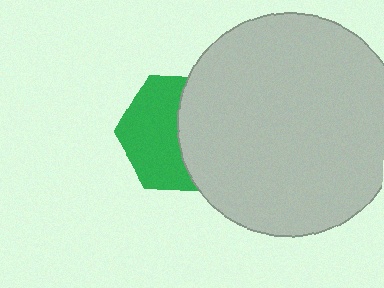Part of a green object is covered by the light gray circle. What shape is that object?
It is a hexagon.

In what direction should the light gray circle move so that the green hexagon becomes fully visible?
The light gray circle should move right. That is the shortest direction to clear the overlap and leave the green hexagon fully visible.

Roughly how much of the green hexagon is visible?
About half of it is visible (roughly 53%).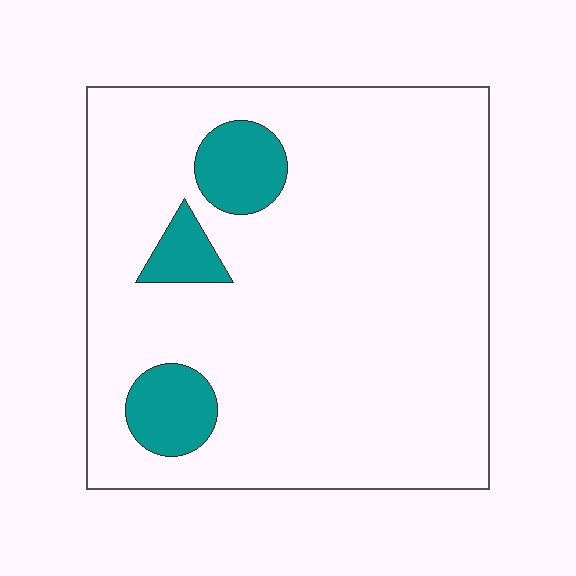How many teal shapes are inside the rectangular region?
3.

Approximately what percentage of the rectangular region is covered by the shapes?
Approximately 10%.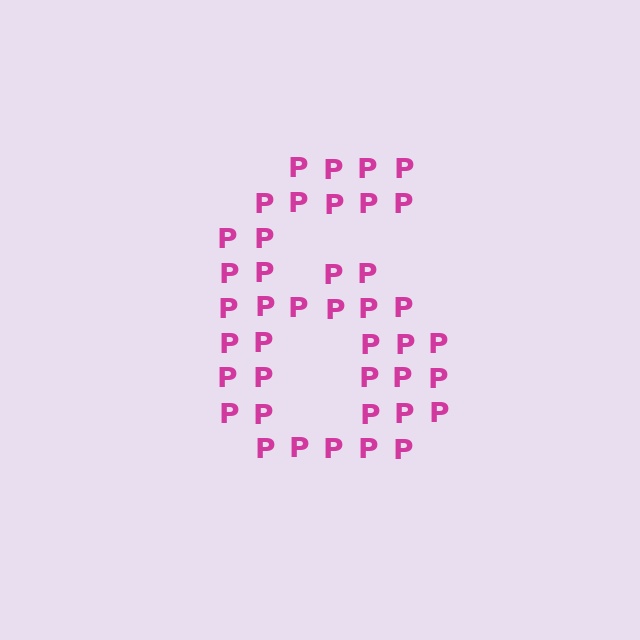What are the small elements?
The small elements are letter P's.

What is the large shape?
The large shape is the digit 6.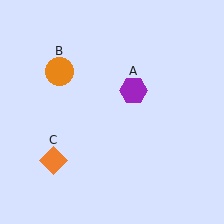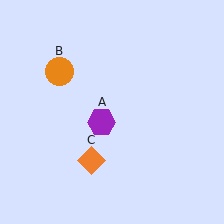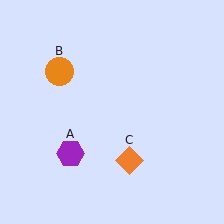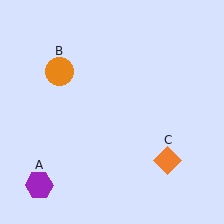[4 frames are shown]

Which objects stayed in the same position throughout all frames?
Orange circle (object B) remained stationary.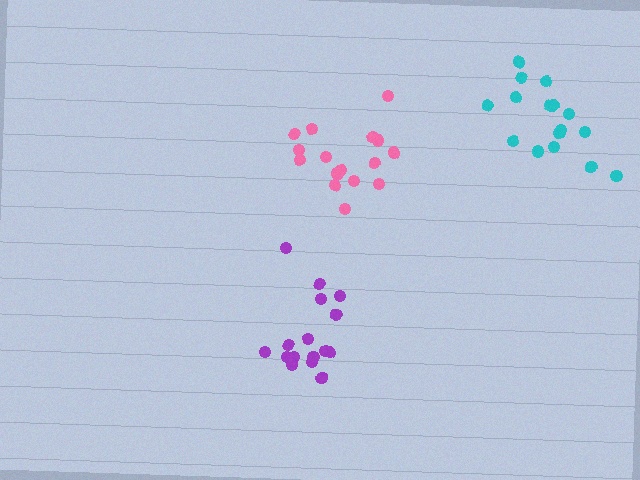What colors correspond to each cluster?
The clusters are colored: pink, cyan, purple.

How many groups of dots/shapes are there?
There are 3 groups.